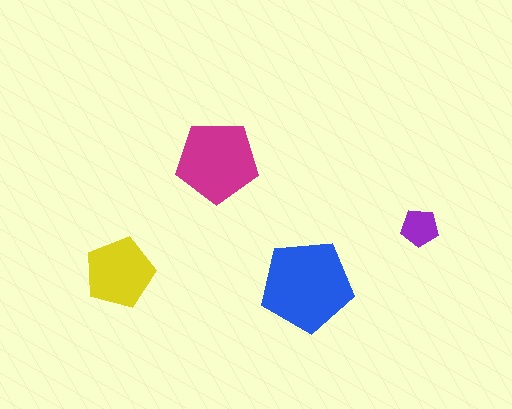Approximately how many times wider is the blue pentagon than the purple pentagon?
About 2.5 times wider.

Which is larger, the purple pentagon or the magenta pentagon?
The magenta one.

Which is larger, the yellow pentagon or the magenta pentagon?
The magenta one.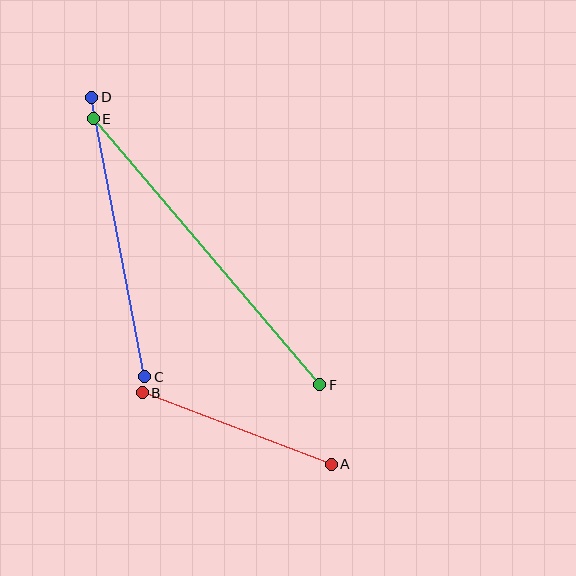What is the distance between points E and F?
The distance is approximately 349 pixels.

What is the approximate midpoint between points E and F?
The midpoint is at approximately (207, 252) pixels.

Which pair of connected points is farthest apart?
Points E and F are farthest apart.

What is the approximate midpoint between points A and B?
The midpoint is at approximately (237, 429) pixels.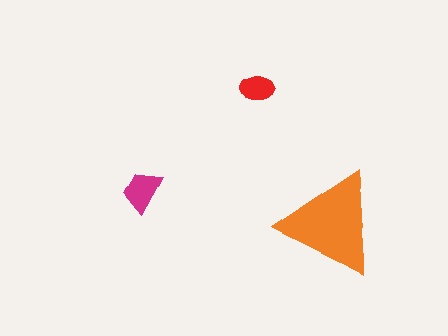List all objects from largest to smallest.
The orange triangle, the magenta trapezoid, the red ellipse.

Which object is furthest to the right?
The orange triangle is rightmost.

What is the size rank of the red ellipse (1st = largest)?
3rd.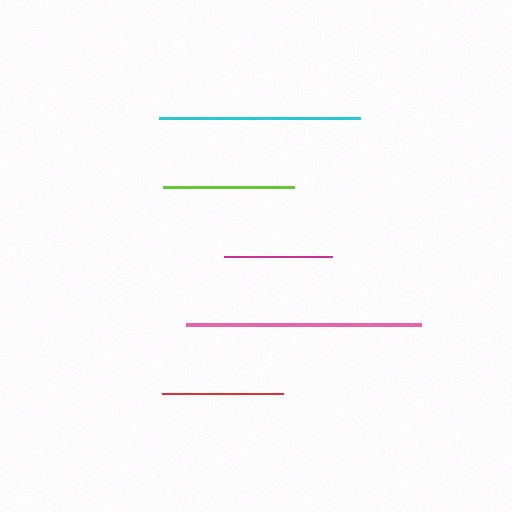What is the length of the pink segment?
The pink segment is approximately 235 pixels long.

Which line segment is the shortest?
The magenta line is the shortest at approximately 108 pixels.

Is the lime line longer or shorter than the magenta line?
The lime line is longer than the magenta line.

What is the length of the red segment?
The red segment is approximately 121 pixels long.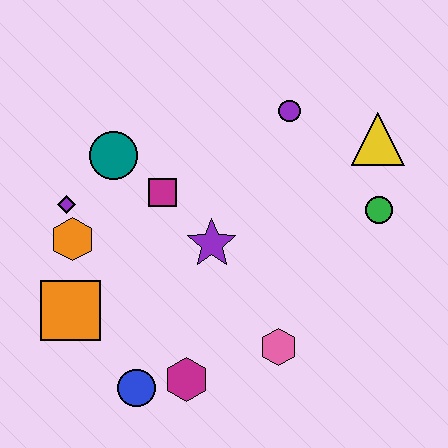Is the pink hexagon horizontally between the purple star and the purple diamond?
No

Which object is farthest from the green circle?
The orange square is farthest from the green circle.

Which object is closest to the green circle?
The yellow triangle is closest to the green circle.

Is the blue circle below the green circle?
Yes